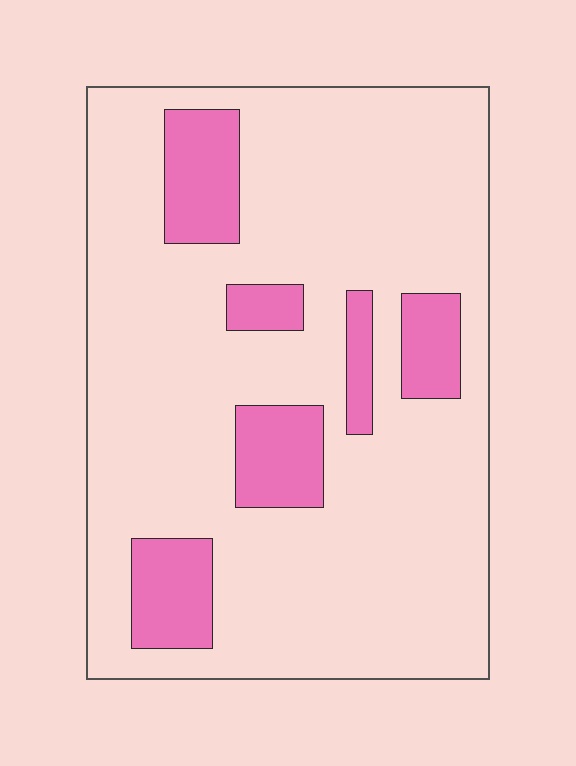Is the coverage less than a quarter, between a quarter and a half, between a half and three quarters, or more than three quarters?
Less than a quarter.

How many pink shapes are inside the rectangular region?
6.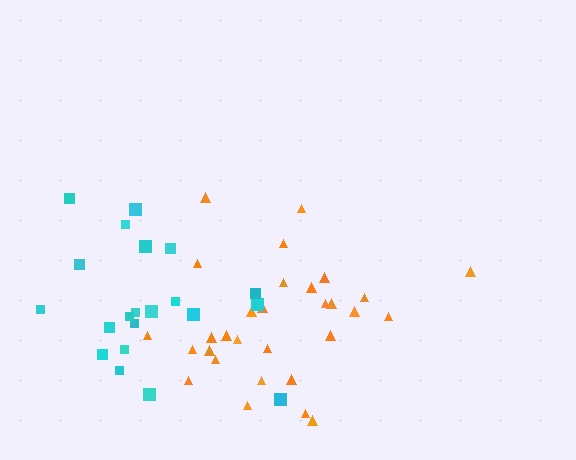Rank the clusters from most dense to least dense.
orange, cyan.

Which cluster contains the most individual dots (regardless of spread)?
Orange (30).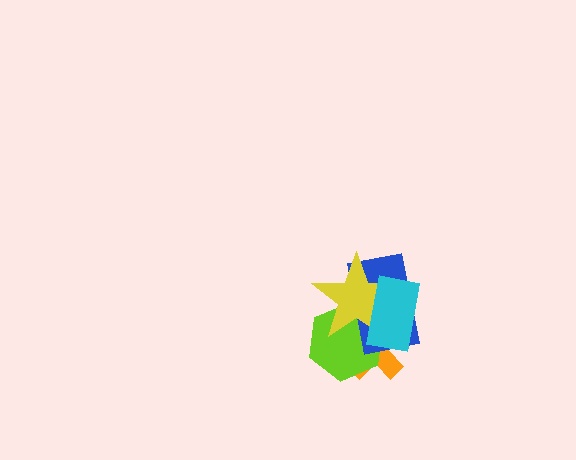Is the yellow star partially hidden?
Yes, it is partially covered by another shape.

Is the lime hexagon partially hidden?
Yes, it is partially covered by another shape.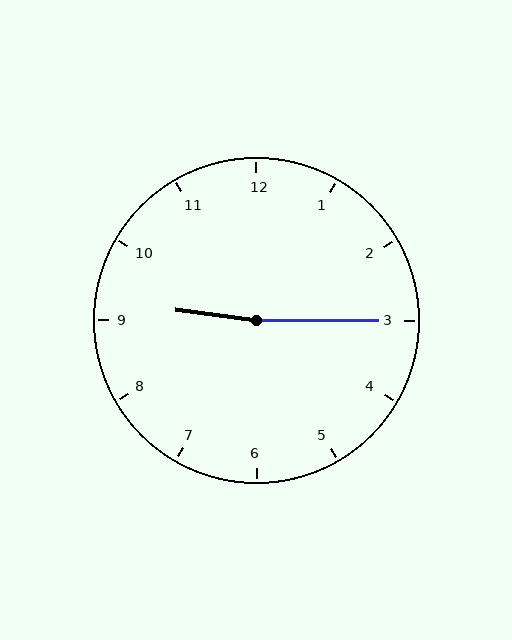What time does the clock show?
9:15.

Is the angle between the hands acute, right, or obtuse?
It is obtuse.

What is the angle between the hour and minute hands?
Approximately 172 degrees.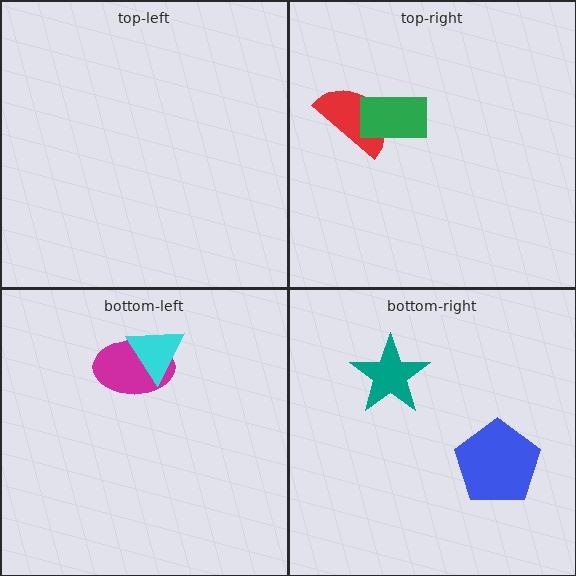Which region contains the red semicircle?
The top-right region.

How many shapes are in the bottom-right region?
2.